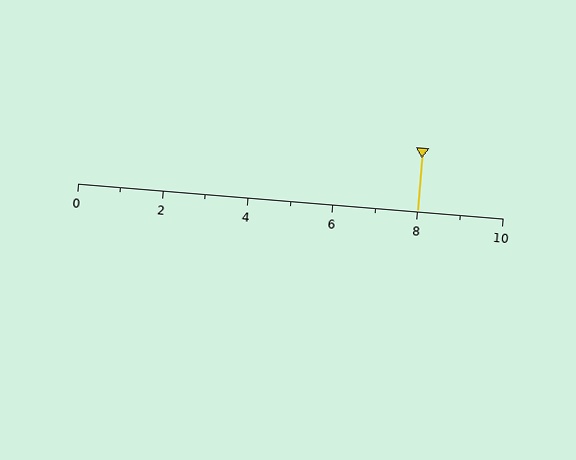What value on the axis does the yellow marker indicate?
The marker indicates approximately 8.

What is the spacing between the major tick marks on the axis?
The major ticks are spaced 2 apart.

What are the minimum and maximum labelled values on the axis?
The axis runs from 0 to 10.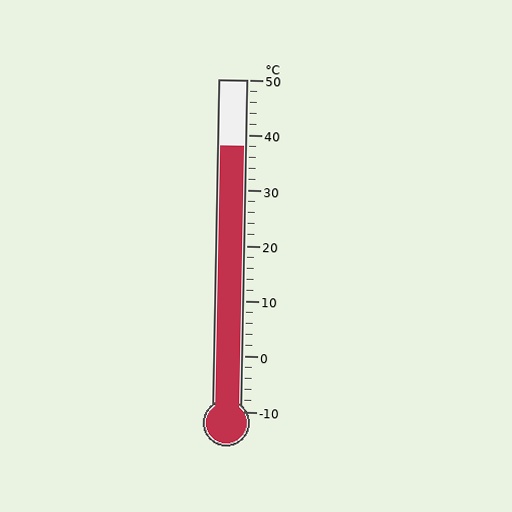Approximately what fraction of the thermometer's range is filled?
The thermometer is filled to approximately 80% of its range.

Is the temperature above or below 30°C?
The temperature is above 30°C.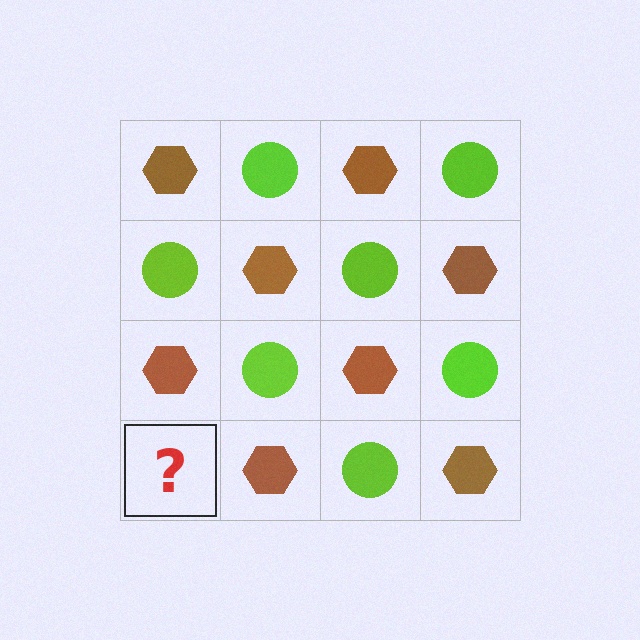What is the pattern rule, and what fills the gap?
The rule is that it alternates brown hexagon and lime circle in a checkerboard pattern. The gap should be filled with a lime circle.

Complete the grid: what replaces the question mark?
The question mark should be replaced with a lime circle.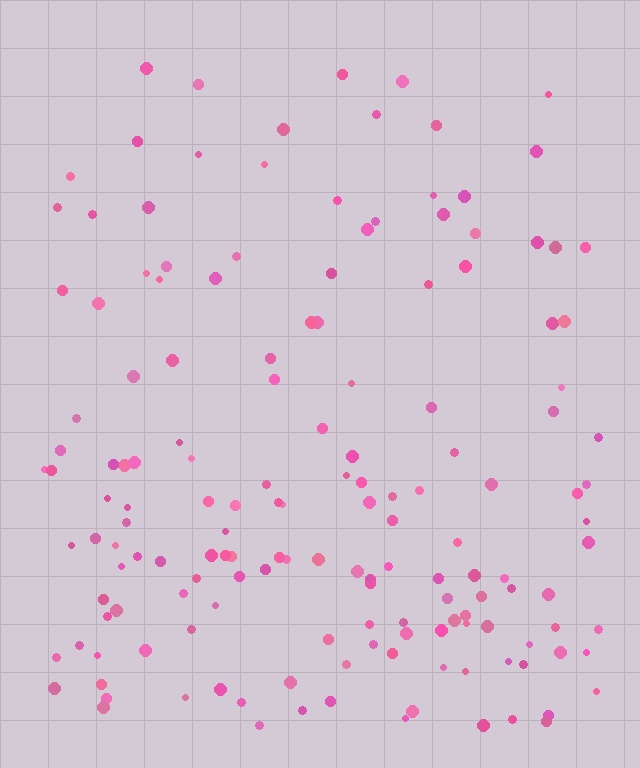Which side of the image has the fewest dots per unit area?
The top.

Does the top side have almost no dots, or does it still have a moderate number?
Still a moderate number, just noticeably fewer than the bottom.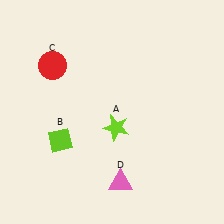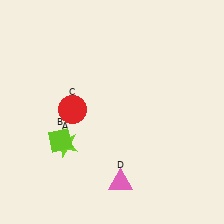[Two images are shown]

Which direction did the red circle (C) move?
The red circle (C) moved down.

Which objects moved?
The objects that moved are: the lime star (A), the red circle (C).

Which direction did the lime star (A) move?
The lime star (A) moved left.